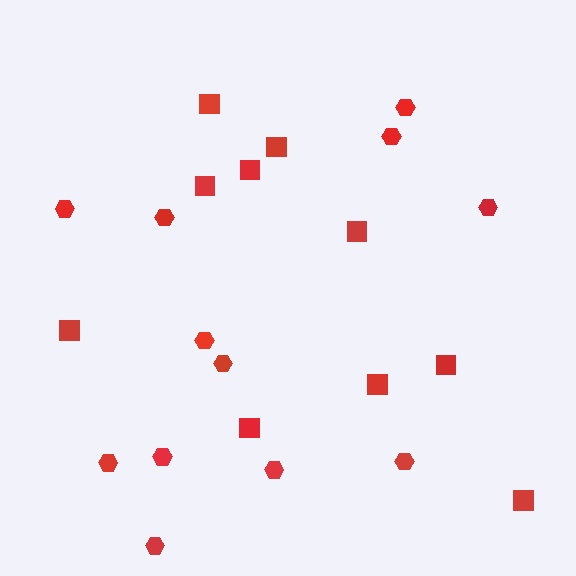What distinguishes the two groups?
There are 2 groups: one group of hexagons (12) and one group of squares (10).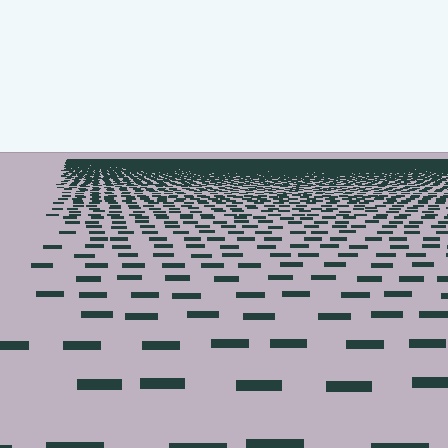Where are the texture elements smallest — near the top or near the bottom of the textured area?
Near the top.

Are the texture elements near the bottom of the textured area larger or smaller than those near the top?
Larger. Near the bottom, elements are closer to the viewer and appear at a bigger on-screen size.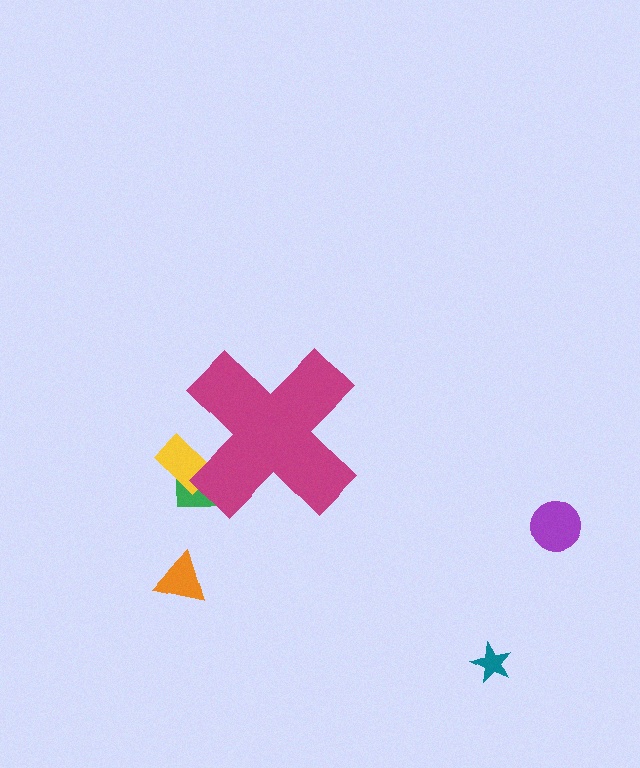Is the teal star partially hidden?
No, the teal star is fully visible.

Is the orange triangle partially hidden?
No, the orange triangle is fully visible.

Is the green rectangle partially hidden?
Yes, the green rectangle is partially hidden behind the magenta cross.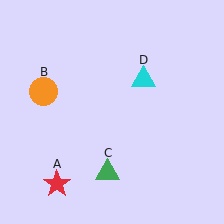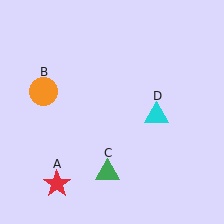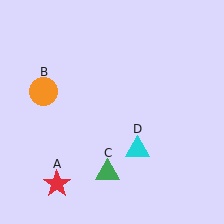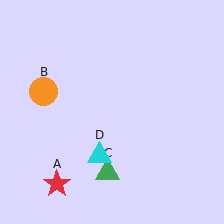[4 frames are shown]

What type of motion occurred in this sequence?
The cyan triangle (object D) rotated clockwise around the center of the scene.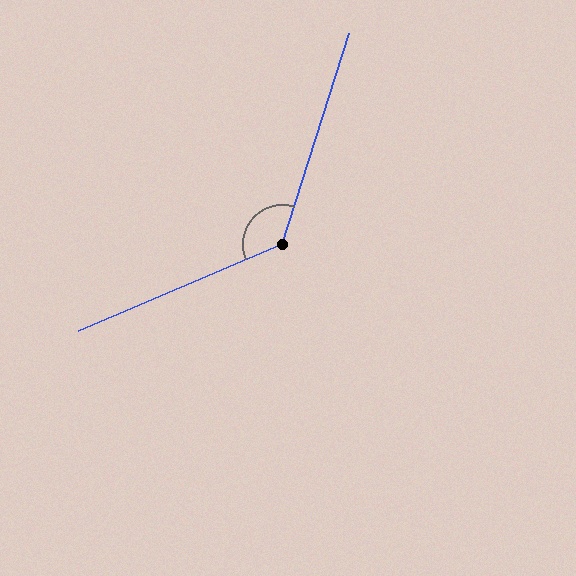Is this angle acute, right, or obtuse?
It is obtuse.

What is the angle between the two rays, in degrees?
Approximately 131 degrees.